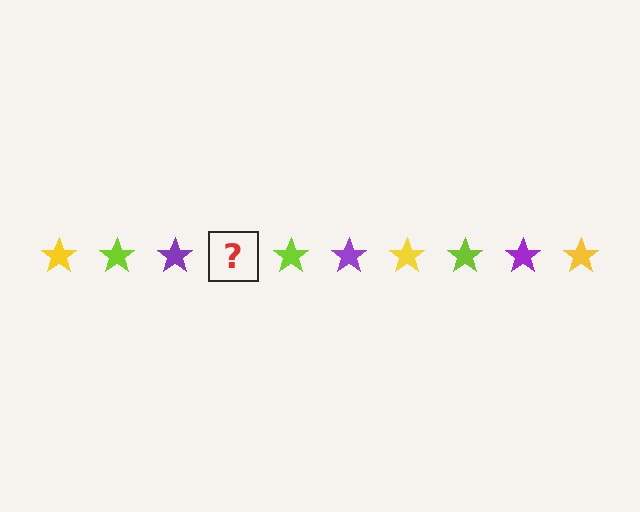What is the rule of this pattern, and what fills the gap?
The rule is that the pattern cycles through yellow, lime, purple stars. The gap should be filled with a yellow star.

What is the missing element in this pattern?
The missing element is a yellow star.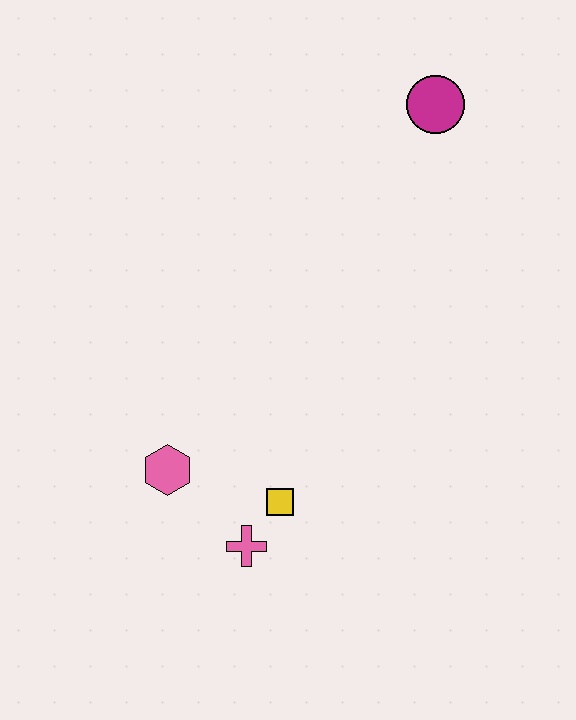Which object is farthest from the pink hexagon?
The magenta circle is farthest from the pink hexagon.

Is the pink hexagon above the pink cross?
Yes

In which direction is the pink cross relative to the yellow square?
The pink cross is below the yellow square.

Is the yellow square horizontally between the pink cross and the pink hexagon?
No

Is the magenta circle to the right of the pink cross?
Yes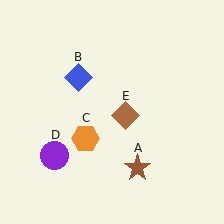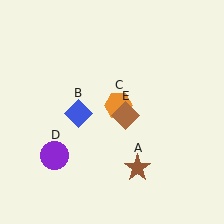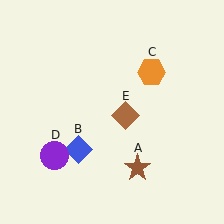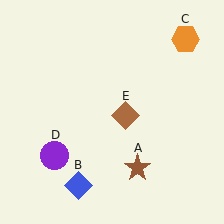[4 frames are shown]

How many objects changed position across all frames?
2 objects changed position: blue diamond (object B), orange hexagon (object C).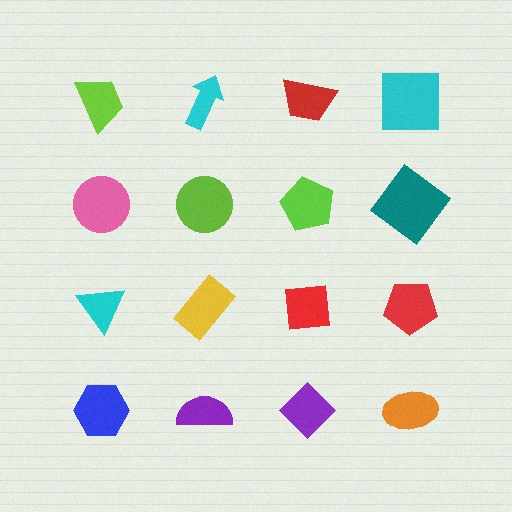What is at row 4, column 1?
A blue hexagon.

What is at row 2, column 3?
A lime pentagon.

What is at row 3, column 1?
A cyan triangle.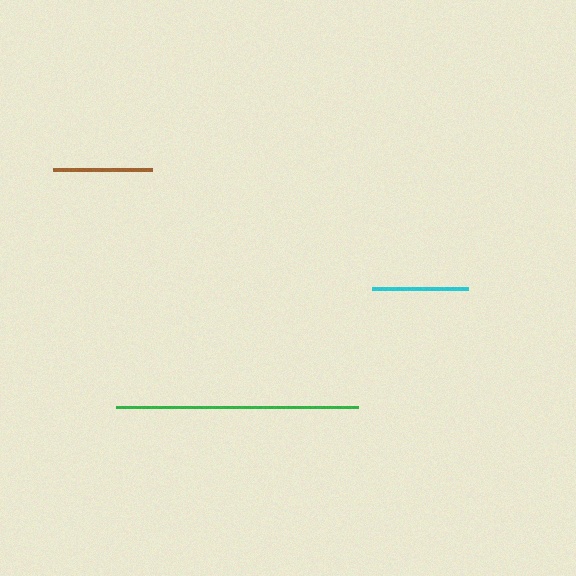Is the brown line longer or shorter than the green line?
The green line is longer than the brown line.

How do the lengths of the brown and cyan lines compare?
The brown and cyan lines are approximately the same length.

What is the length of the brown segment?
The brown segment is approximately 99 pixels long.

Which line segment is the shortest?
The cyan line is the shortest at approximately 96 pixels.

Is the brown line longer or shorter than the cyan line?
The brown line is longer than the cyan line.